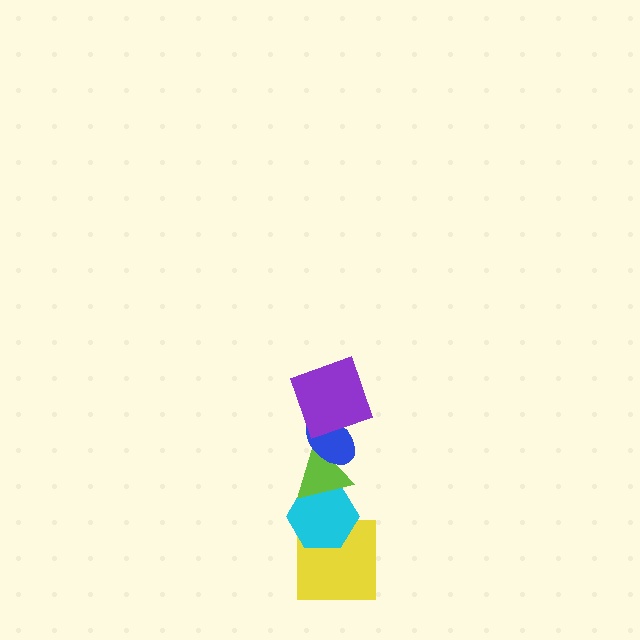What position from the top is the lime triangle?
The lime triangle is 3rd from the top.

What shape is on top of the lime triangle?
The blue ellipse is on top of the lime triangle.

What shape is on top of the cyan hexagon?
The lime triangle is on top of the cyan hexagon.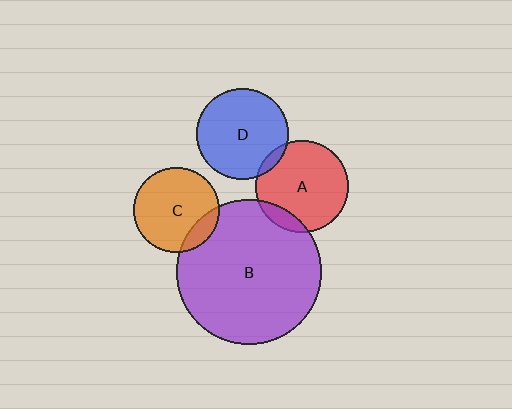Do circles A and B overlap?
Yes.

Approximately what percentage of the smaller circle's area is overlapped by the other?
Approximately 10%.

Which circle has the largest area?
Circle B (purple).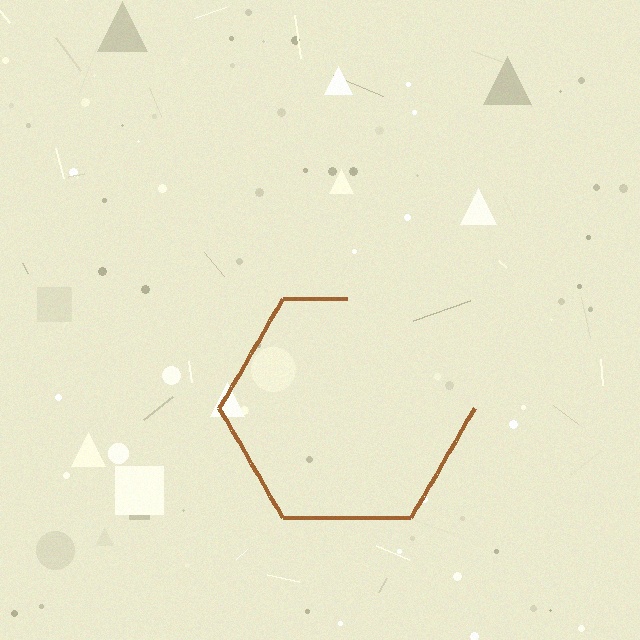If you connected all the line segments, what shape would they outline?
They would outline a hexagon.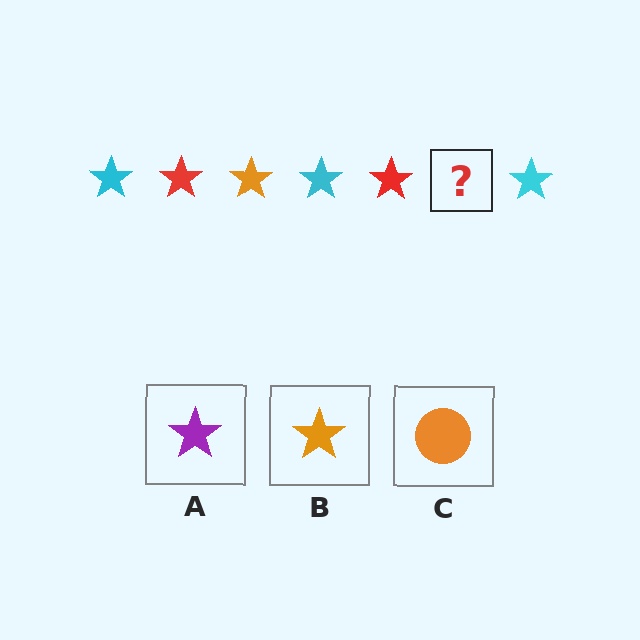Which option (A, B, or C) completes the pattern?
B.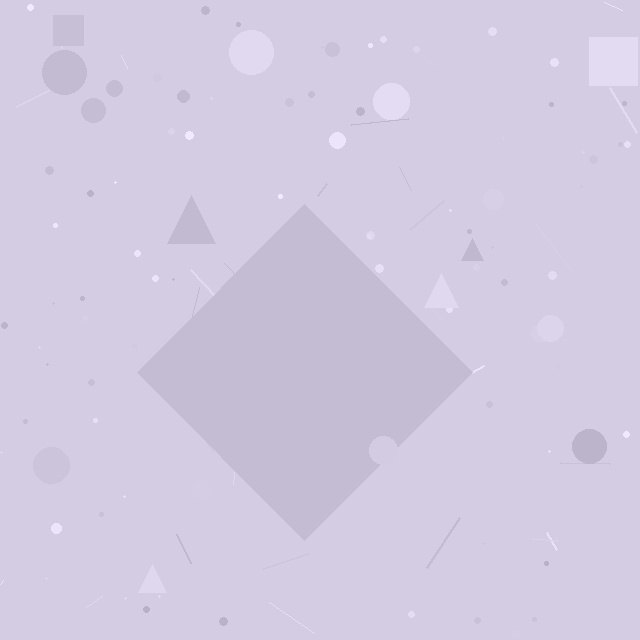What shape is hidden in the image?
A diamond is hidden in the image.